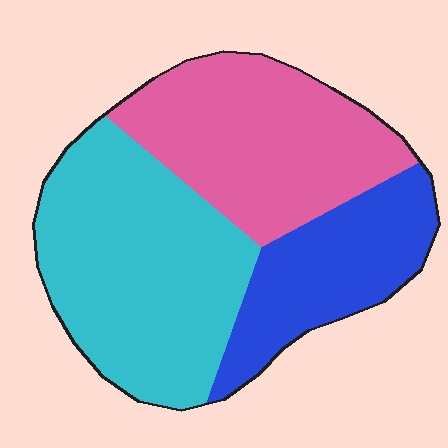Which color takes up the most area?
Cyan, at roughly 45%.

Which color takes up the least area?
Blue, at roughly 25%.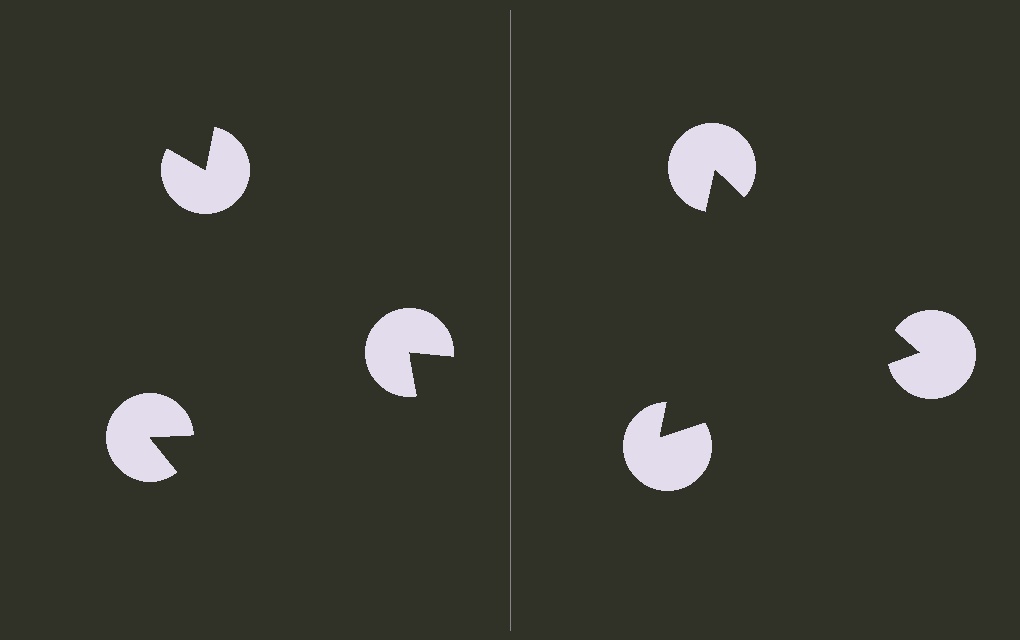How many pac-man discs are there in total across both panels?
6 — 3 on each side.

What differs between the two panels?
The pac-man discs are positioned identically on both sides; only the wedge orientations differ. On the right they align to a triangle; on the left they are misaligned.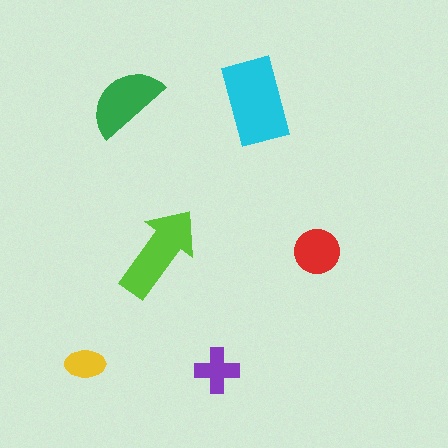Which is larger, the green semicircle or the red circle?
The green semicircle.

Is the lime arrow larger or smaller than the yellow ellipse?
Larger.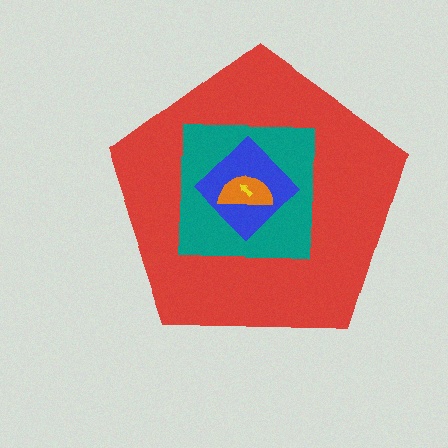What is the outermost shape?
The red pentagon.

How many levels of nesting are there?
5.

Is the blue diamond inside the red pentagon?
Yes.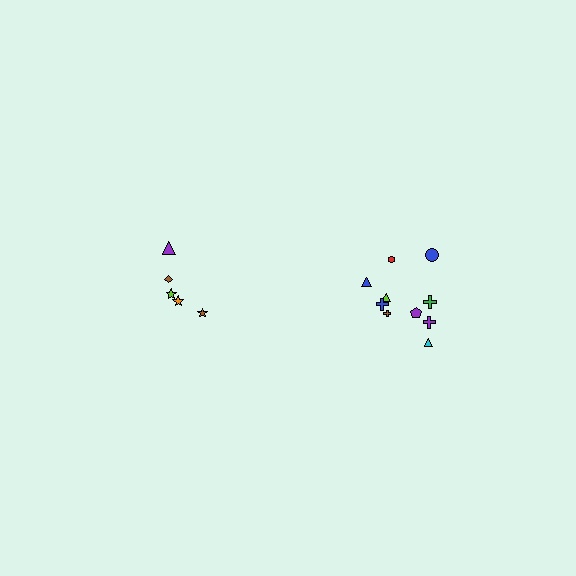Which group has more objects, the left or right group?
The right group.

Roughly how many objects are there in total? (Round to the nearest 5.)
Roughly 15 objects in total.